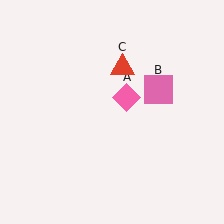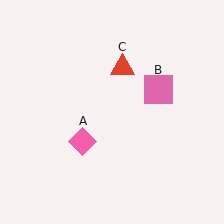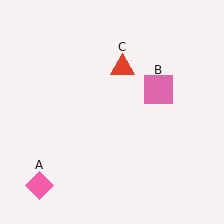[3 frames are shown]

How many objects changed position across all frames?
1 object changed position: pink diamond (object A).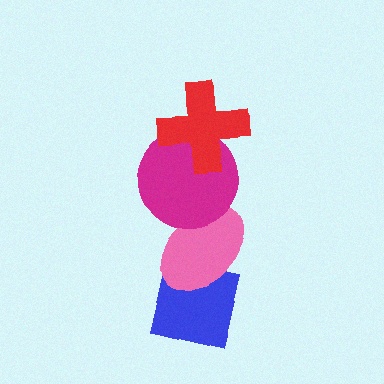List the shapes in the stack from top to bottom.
From top to bottom: the red cross, the magenta circle, the pink ellipse, the blue square.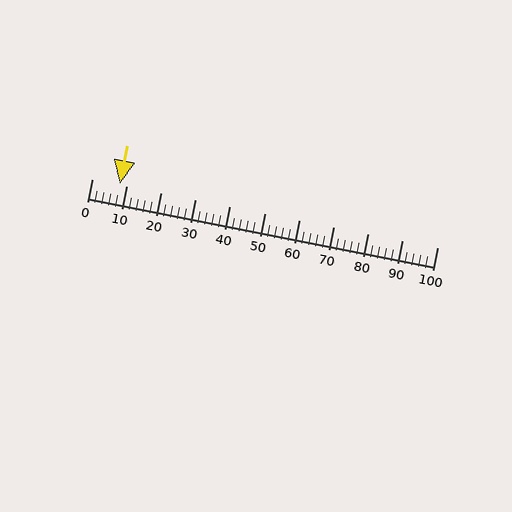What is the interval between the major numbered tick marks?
The major tick marks are spaced 10 units apart.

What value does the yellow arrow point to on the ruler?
The yellow arrow points to approximately 8.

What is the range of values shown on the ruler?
The ruler shows values from 0 to 100.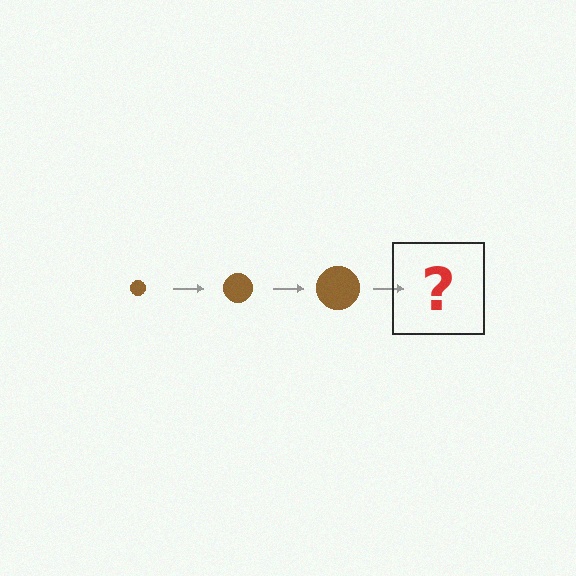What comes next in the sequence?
The next element should be a brown circle, larger than the previous one.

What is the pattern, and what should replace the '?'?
The pattern is that the circle gets progressively larger each step. The '?' should be a brown circle, larger than the previous one.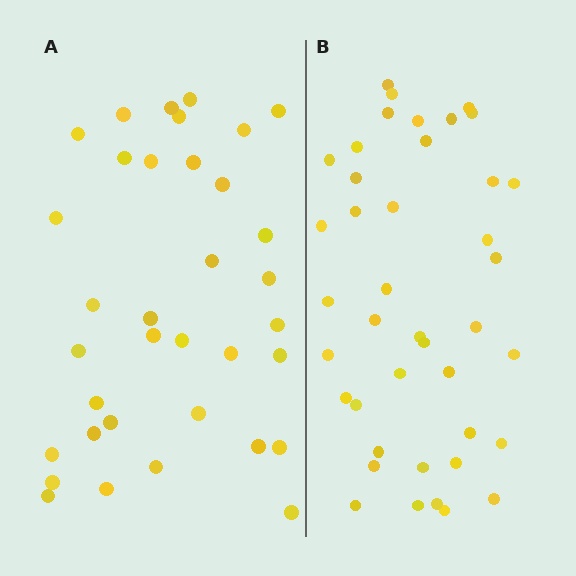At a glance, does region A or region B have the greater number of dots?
Region B (the right region) has more dots.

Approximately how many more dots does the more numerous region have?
Region B has about 6 more dots than region A.